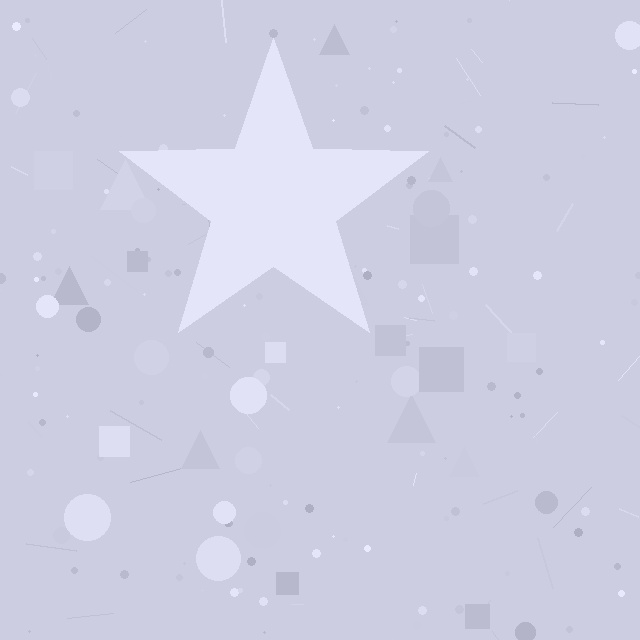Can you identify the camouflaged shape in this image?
The camouflaged shape is a star.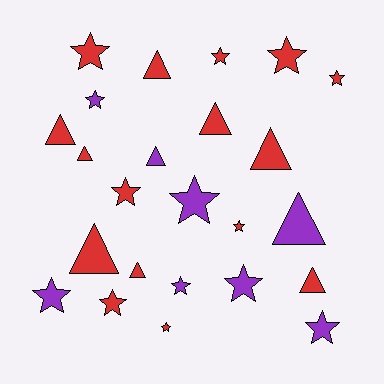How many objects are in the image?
There are 24 objects.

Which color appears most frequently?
Red, with 16 objects.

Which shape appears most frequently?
Star, with 14 objects.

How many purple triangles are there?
There are 2 purple triangles.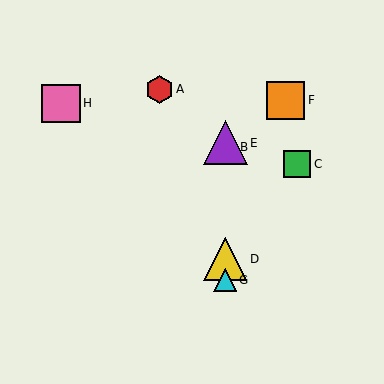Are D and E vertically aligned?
Yes, both are at x≈225.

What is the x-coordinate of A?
Object A is at x≈159.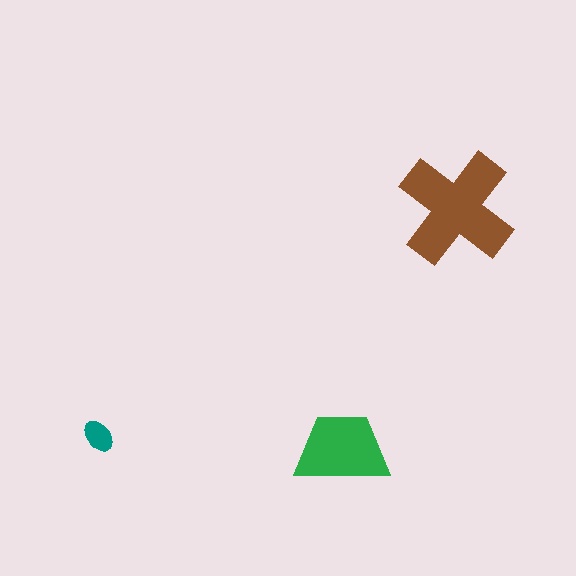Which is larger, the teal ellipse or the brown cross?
The brown cross.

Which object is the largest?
The brown cross.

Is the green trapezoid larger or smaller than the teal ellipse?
Larger.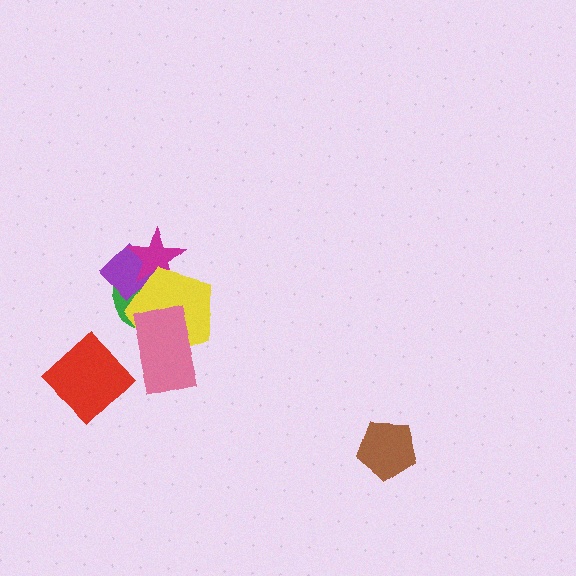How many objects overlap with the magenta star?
3 objects overlap with the magenta star.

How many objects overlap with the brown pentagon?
0 objects overlap with the brown pentagon.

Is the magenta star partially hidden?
Yes, it is partially covered by another shape.